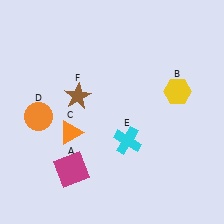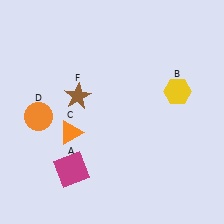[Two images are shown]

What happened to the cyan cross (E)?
The cyan cross (E) was removed in Image 2. It was in the bottom-right area of Image 1.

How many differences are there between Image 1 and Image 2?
There is 1 difference between the two images.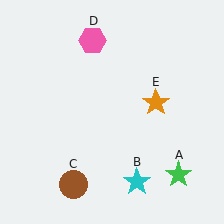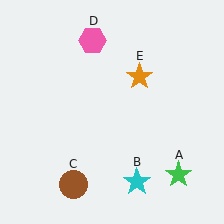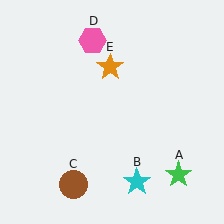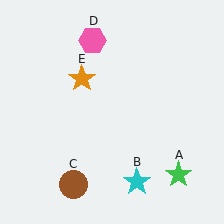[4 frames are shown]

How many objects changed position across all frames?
1 object changed position: orange star (object E).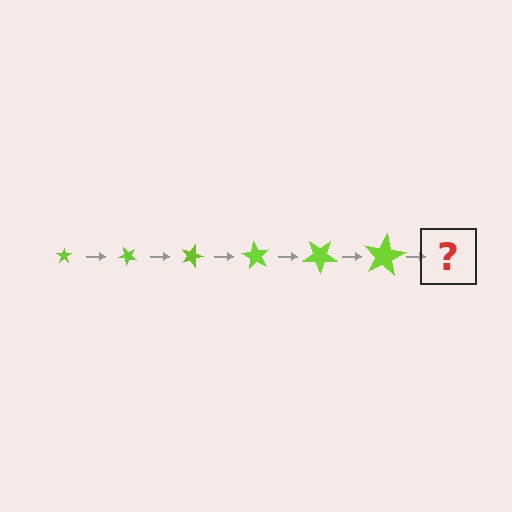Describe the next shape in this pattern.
It should be a star, larger than the previous one and rotated 270 degrees from the start.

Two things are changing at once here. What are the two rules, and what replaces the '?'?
The two rules are that the star grows larger each step and it rotates 45 degrees each step. The '?' should be a star, larger than the previous one and rotated 270 degrees from the start.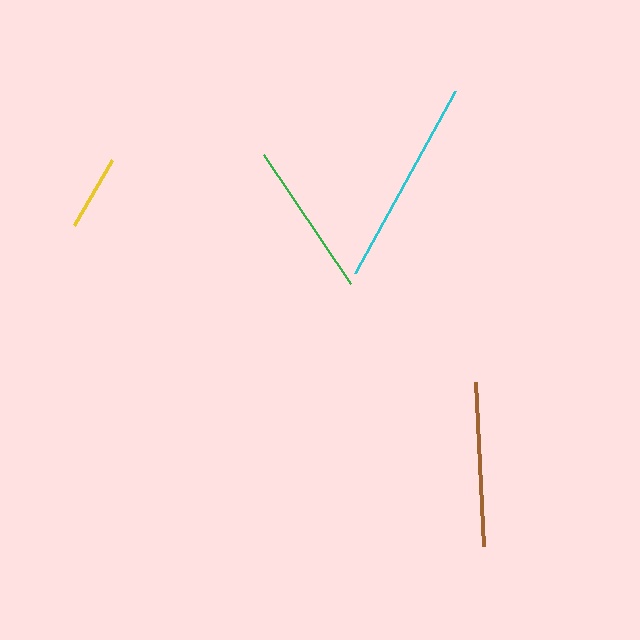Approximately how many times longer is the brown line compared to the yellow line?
The brown line is approximately 2.2 times the length of the yellow line.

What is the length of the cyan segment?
The cyan segment is approximately 208 pixels long.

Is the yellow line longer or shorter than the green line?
The green line is longer than the yellow line.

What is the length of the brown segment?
The brown segment is approximately 164 pixels long.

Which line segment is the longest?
The cyan line is the longest at approximately 208 pixels.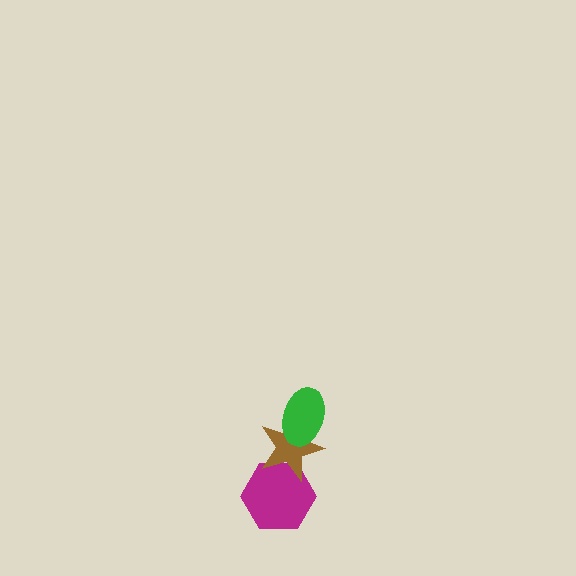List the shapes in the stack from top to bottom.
From top to bottom: the green ellipse, the brown star, the magenta hexagon.